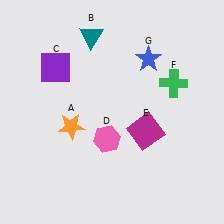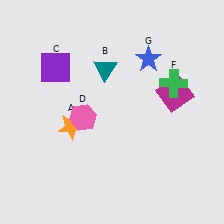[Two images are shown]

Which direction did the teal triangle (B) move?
The teal triangle (B) moved down.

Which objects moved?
The objects that moved are: the teal triangle (B), the pink hexagon (D), the magenta square (E).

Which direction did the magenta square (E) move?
The magenta square (E) moved up.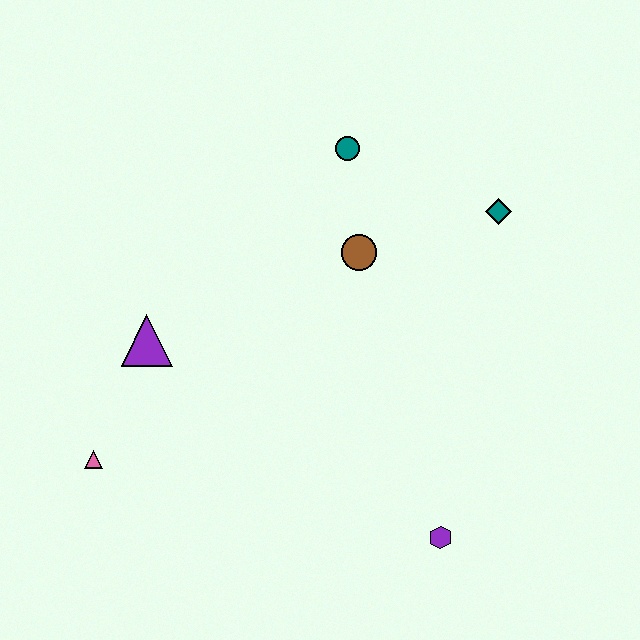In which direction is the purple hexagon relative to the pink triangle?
The purple hexagon is to the right of the pink triangle.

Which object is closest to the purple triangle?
The pink triangle is closest to the purple triangle.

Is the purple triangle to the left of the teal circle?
Yes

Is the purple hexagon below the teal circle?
Yes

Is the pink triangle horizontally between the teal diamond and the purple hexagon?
No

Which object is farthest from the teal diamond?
The pink triangle is farthest from the teal diamond.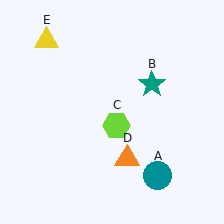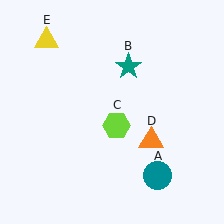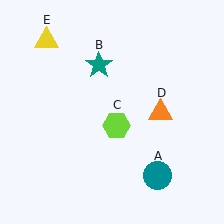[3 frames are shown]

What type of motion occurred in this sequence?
The teal star (object B), orange triangle (object D) rotated counterclockwise around the center of the scene.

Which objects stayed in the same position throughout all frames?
Teal circle (object A) and lime hexagon (object C) and yellow triangle (object E) remained stationary.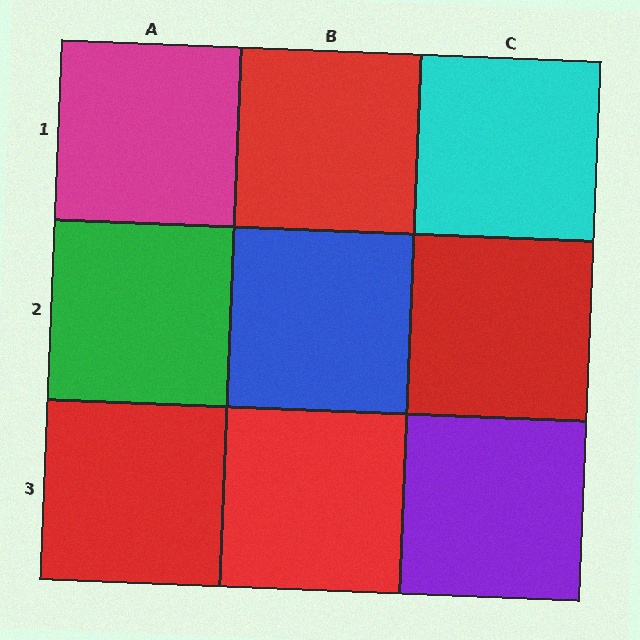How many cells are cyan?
1 cell is cyan.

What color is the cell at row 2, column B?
Blue.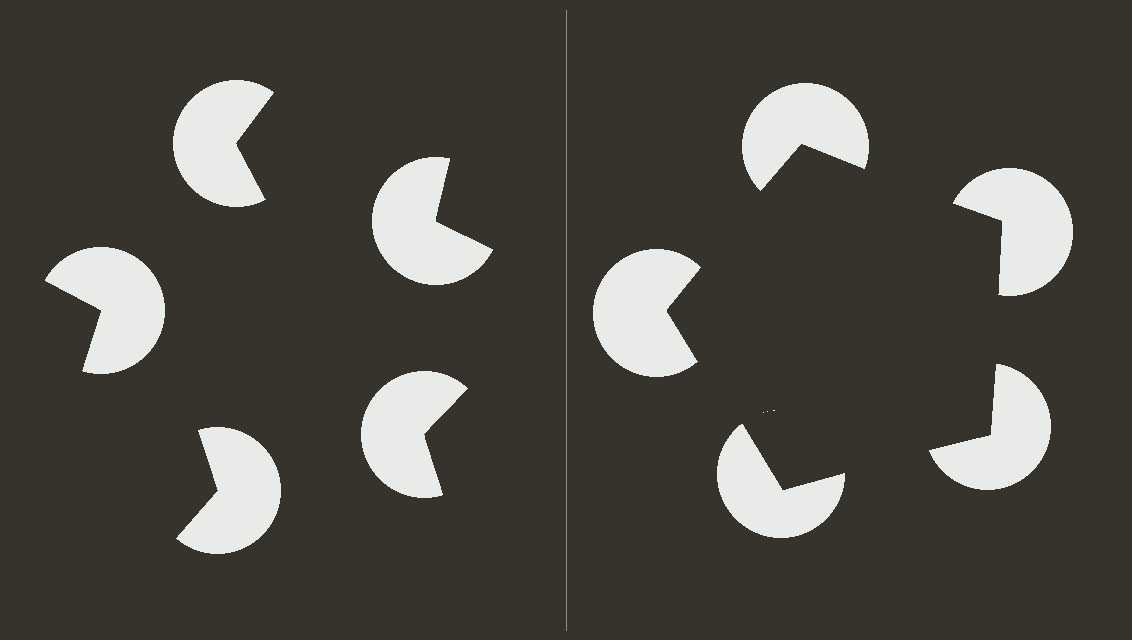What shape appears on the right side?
An illusory pentagon.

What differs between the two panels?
The pac-man discs are positioned identically on both sides; only the wedge orientations differ. On the right they align to a pentagon; on the left they are misaligned.